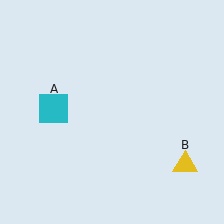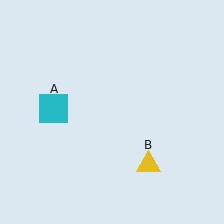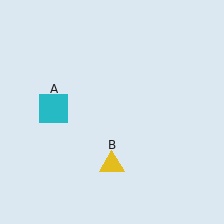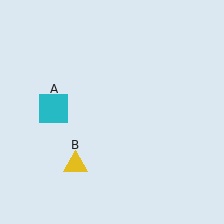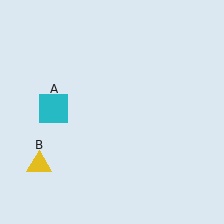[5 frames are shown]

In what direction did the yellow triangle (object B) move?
The yellow triangle (object B) moved left.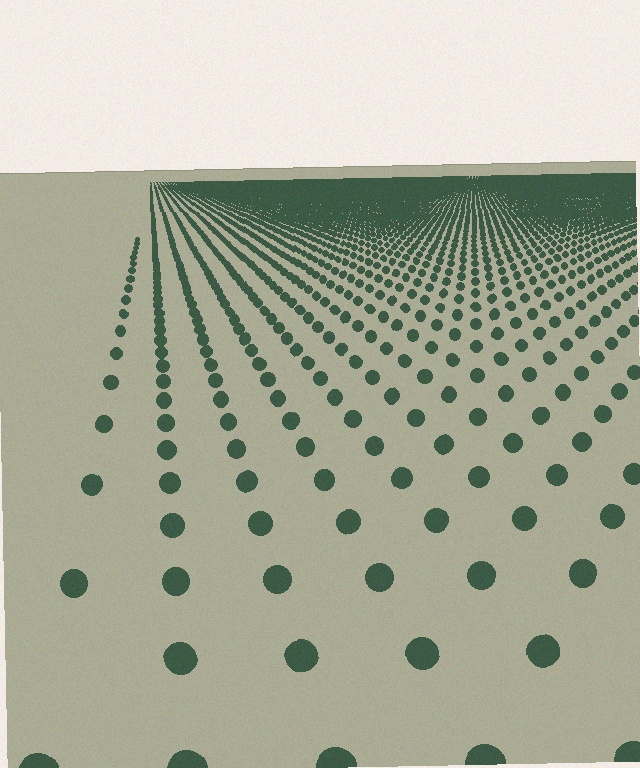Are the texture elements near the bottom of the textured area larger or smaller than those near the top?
Larger. Near the bottom, elements are closer to the viewer and appear at a bigger on-screen size.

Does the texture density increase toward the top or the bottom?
Density increases toward the top.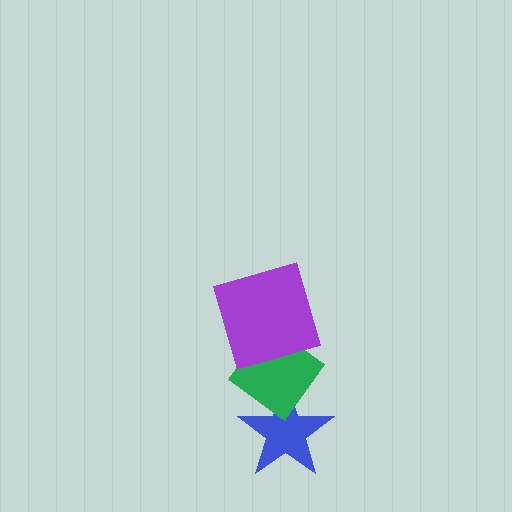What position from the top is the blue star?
The blue star is 3rd from the top.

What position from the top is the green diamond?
The green diamond is 2nd from the top.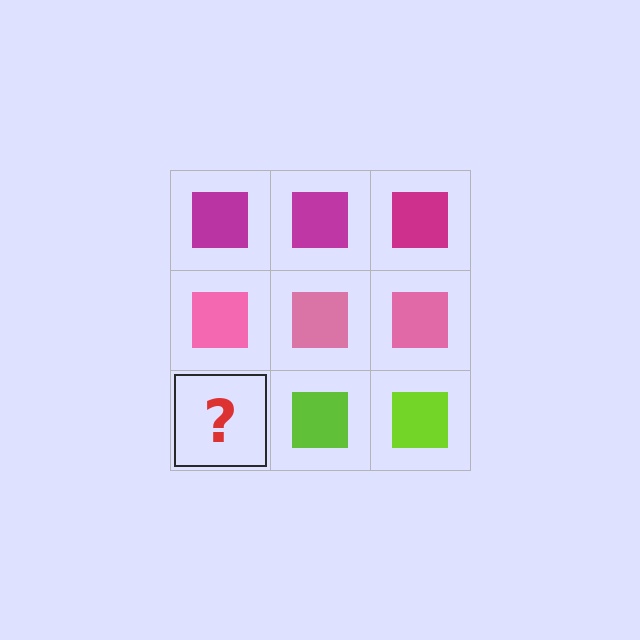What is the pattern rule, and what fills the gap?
The rule is that each row has a consistent color. The gap should be filled with a lime square.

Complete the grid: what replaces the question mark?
The question mark should be replaced with a lime square.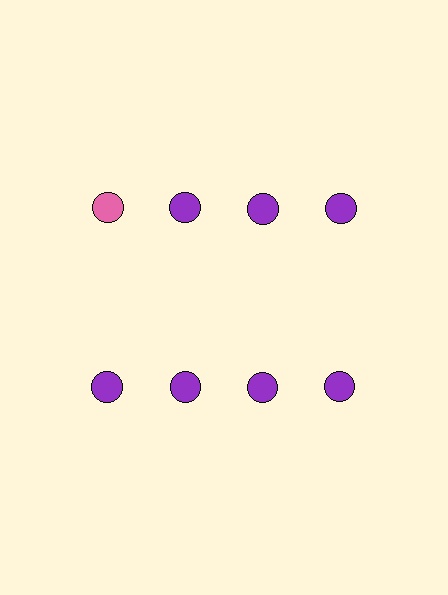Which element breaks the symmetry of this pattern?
The pink circle in the top row, leftmost column breaks the symmetry. All other shapes are purple circles.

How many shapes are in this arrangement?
There are 8 shapes arranged in a grid pattern.